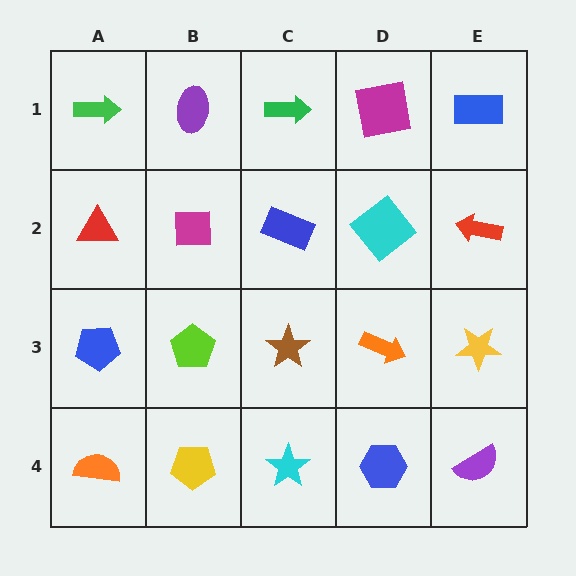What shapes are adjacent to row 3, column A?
A red triangle (row 2, column A), an orange semicircle (row 4, column A), a lime pentagon (row 3, column B).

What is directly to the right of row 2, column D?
A red arrow.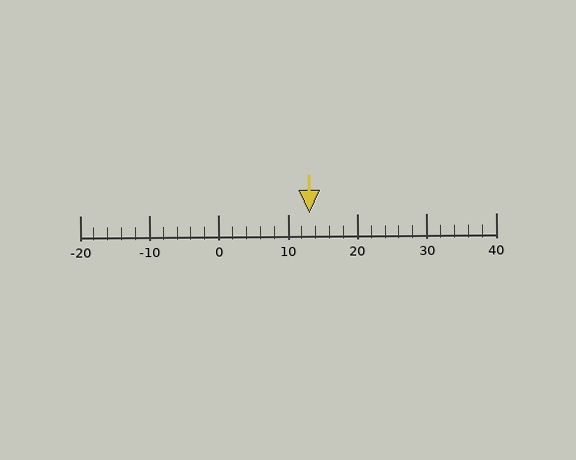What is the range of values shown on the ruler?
The ruler shows values from -20 to 40.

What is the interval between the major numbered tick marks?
The major tick marks are spaced 10 units apart.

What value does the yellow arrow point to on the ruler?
The yellow arrow points to approximately 13.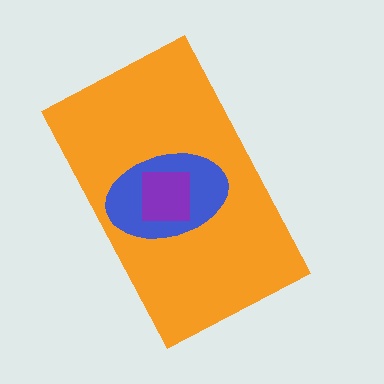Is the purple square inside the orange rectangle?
Yes.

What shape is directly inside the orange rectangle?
The blue ellipse.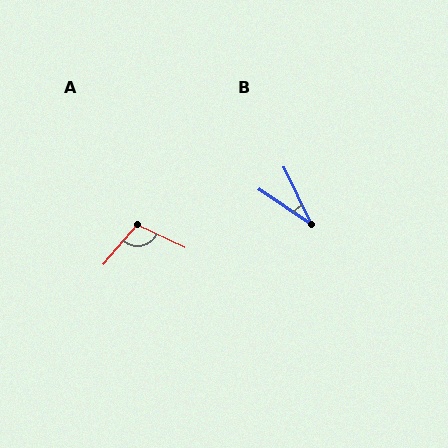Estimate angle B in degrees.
Approximately 31 degrees.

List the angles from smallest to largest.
B (31°), A (105°).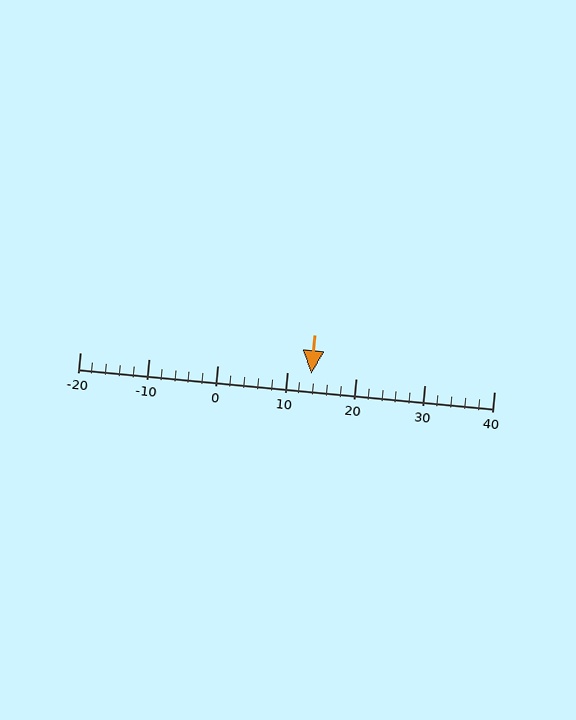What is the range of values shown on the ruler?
The ruler shows values from -20 to 40.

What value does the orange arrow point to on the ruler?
The orange arrow points to approximately 14.